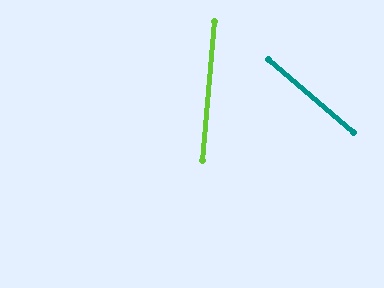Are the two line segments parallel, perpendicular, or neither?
Neither parallel nor perpendicular — they differ by about 54°.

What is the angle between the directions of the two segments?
Approximately 54 degrees.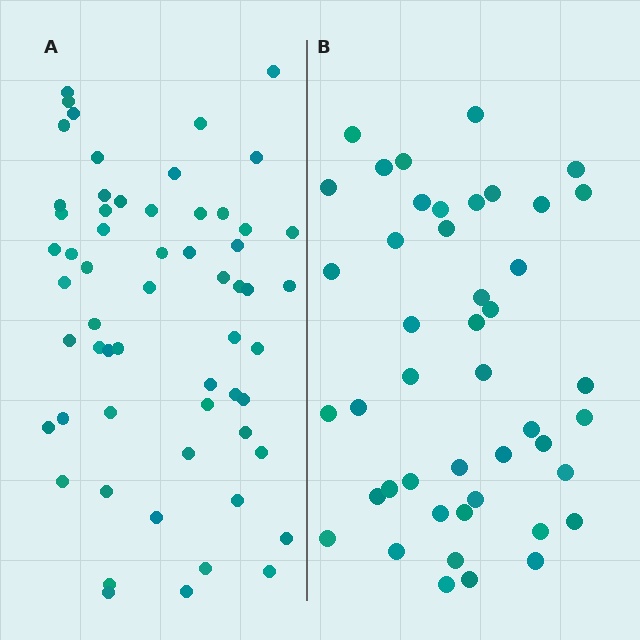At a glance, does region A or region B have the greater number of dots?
Region A (the left region) has more dots.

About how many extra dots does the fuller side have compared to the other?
Region A has approximately 15 more dots than region B.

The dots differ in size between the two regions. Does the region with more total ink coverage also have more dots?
No. Region B has more total ink coverage because its dots are larger, but region A actually contains more individual dots. Total area can be misleading — the number of items is what matters here.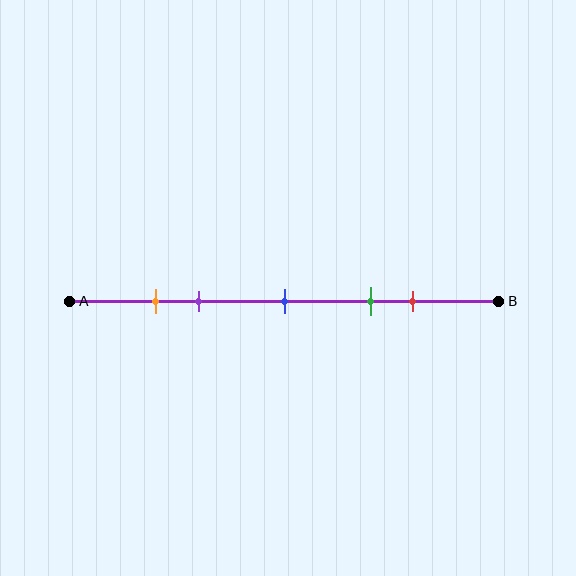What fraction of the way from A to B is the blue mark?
The blue mark is approximately 50% (0.5) of the way from A to B.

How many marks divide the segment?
There are 5 marks dividing the segment.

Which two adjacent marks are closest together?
The orange and purple marks are the closest adjacent pair.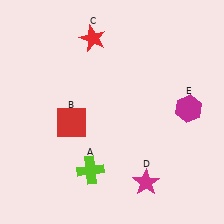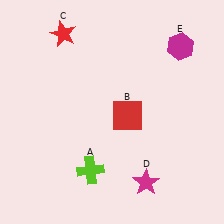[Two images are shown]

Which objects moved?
The objects that moved are: the red square (B), the red star (C), the magenta hexagon (E).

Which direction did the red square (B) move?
The red square (B) moved right.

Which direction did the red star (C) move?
The red star (C) moved left.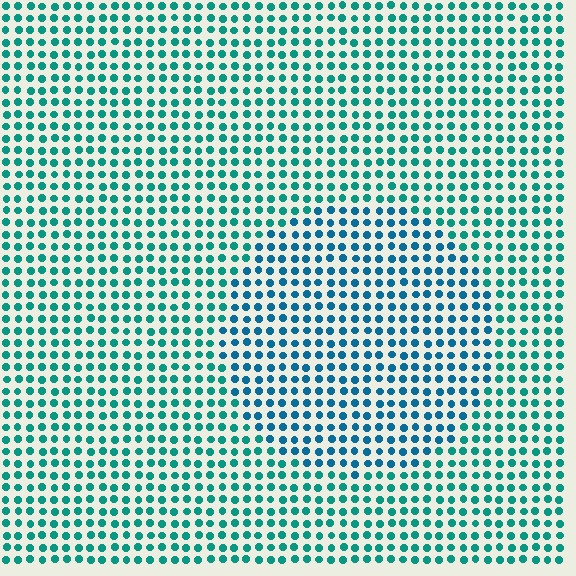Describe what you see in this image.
The image is filled with small teal elements in a uniform arrangement. A circle-shaped region is visible where the elements are tinted to a slightly different hue, forming a subtle color boundary.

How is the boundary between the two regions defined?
The boundary is defined purely by a slight shift in hue (about 27 degrees). Spacing, size, and orientation are identical on both sides.